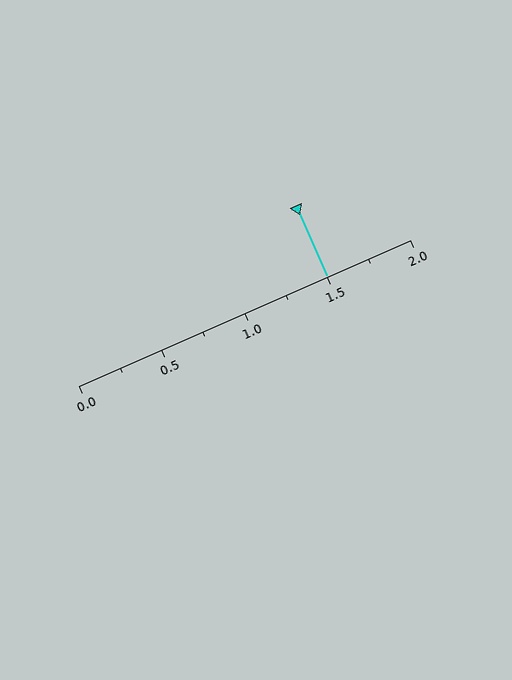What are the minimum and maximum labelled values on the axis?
The axis runs from 0.0 to 2.0.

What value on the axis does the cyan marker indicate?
The marker indicates approximately 1.5.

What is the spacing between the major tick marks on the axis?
The major ticks are spaced 0.5 apart.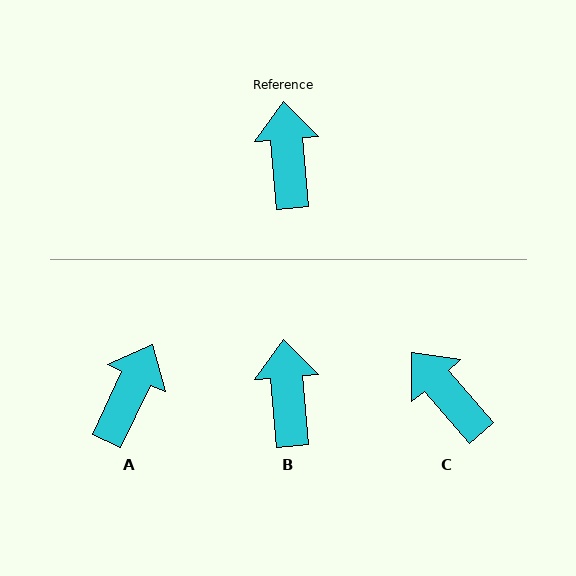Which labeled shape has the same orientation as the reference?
B.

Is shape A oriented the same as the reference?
No, it is off by about 30 degrees.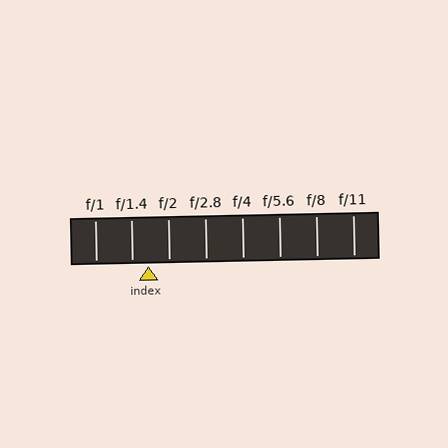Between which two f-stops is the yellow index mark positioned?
The index mark is between f/1.4 and f/2.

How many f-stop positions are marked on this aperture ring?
There are 8 f-stop positions marked.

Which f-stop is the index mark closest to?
The index mark is closest to f/1.4.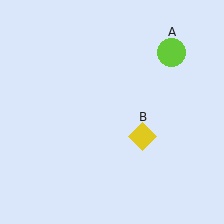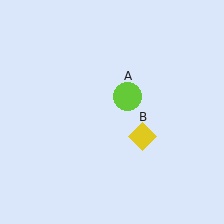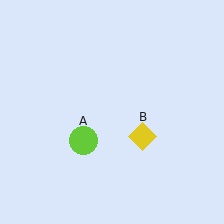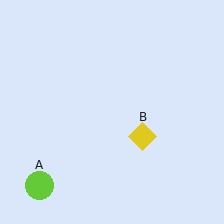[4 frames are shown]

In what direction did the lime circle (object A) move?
The lime circle (object A) moved down and to the left.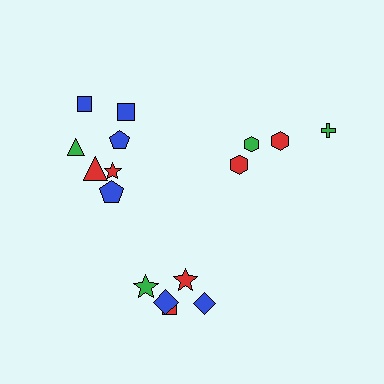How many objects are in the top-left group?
There are 7 objects.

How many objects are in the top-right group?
There are 4 objects.